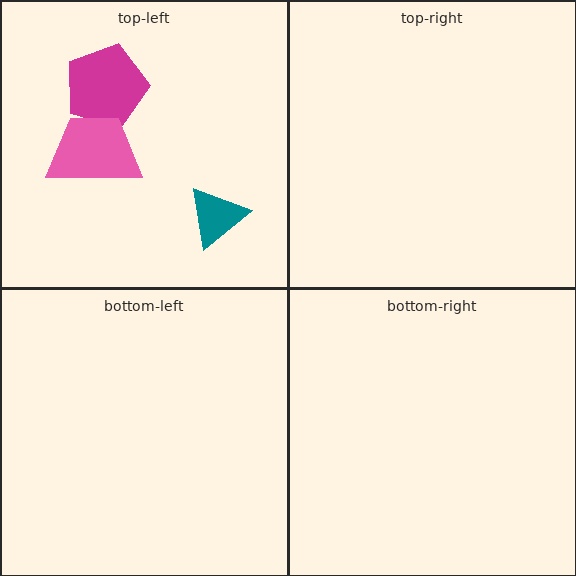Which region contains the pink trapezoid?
The top-left region.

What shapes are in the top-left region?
The magenta pentagon, the teal triangle, the pink trapezoid.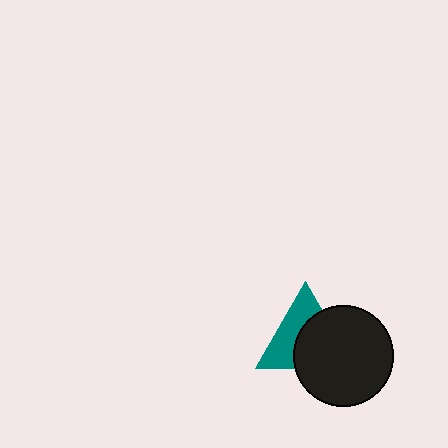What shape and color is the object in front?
The object in front is a black circle.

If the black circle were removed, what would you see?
You would see the complete teal triangle.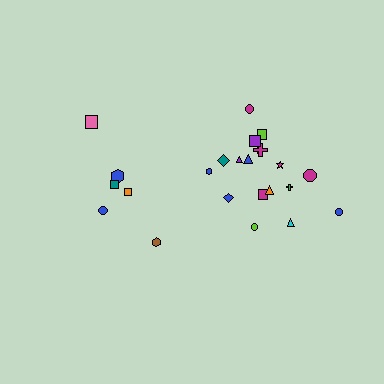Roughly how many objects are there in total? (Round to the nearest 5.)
Roughly 25 objects in total.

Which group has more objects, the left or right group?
The right group.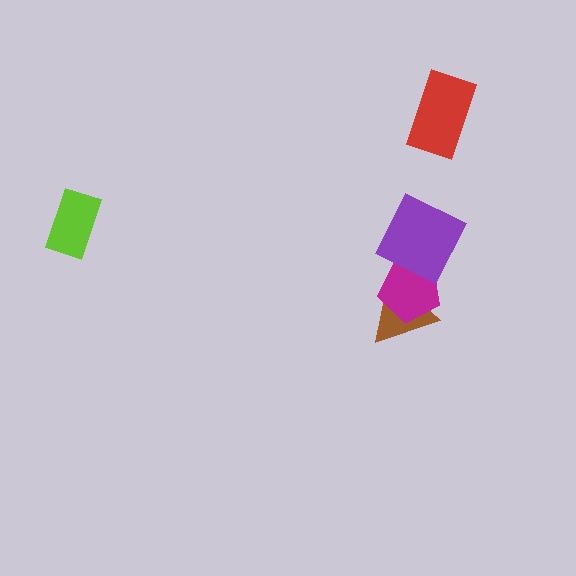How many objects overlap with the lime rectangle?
0 objects overlap with the lime rectangle.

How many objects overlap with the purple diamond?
2 objects overlap with the purple diamond.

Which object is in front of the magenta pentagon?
The purple diamond is in front of the magenta pentagon.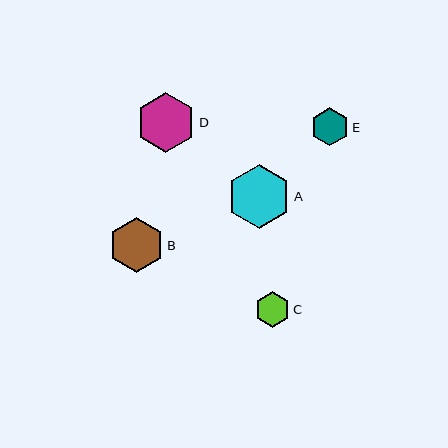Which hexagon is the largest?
Hexagon A is the largest with a size of approximately 64 pixels.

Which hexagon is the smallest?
Hexagon C is the smallest with a size of approximately 35 pixels.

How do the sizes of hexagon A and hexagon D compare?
Hexagon A and hexagon D are approximately the same size.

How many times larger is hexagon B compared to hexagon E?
Hexagon B is approximately 1.4 times the size of hexagon E.